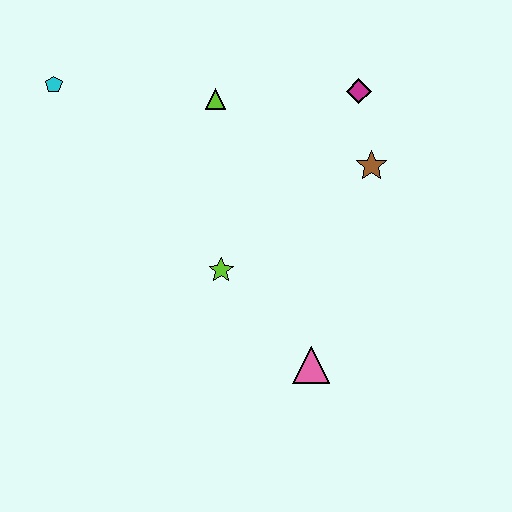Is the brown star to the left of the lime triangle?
No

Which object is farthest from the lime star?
The cyan pentagon is farthest from the lime star.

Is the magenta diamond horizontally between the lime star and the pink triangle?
No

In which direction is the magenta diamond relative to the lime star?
The magenta diamond is above the lime star.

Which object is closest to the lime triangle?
The magenta diamond is closest to the lime triangle.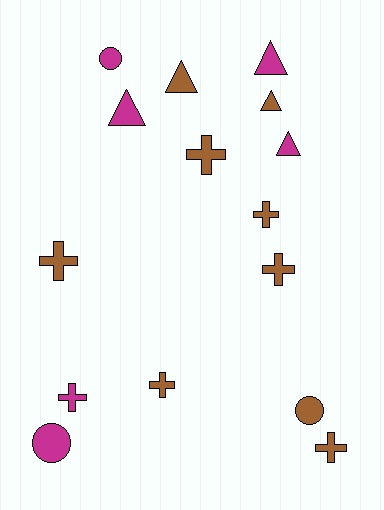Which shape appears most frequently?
Cross, with 7 objects.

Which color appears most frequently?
Brown, with 9 objects.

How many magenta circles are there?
There are 2 magenta circles.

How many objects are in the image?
There are 15 objects.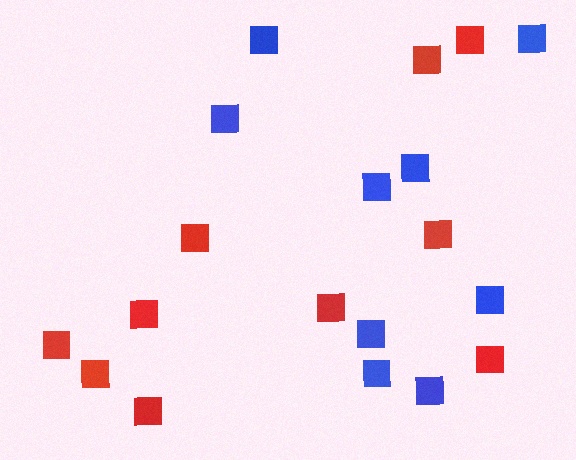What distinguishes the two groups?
There are 2 groups: one group of red squares (10) and one group of blue squares (9).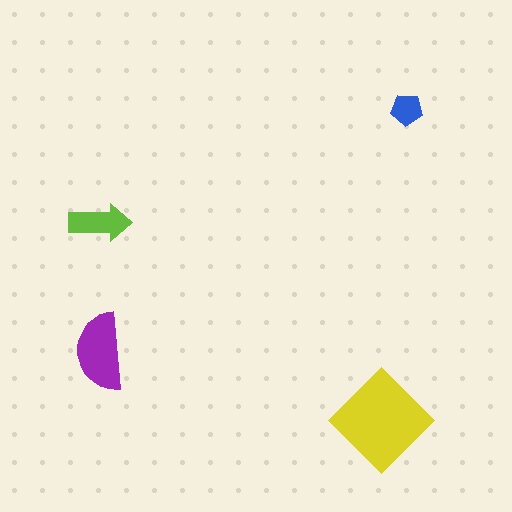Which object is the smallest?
The blue pentagon.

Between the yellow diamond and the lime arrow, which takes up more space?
The yellow diamond.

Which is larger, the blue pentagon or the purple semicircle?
The purple semicircle.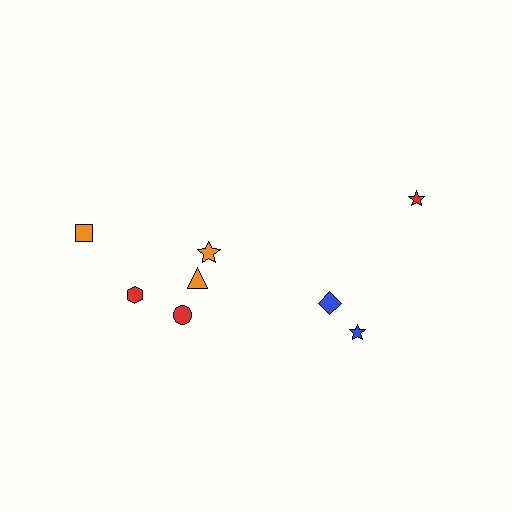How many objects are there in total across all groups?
There are 8 objects.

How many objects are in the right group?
There are 3 objects.